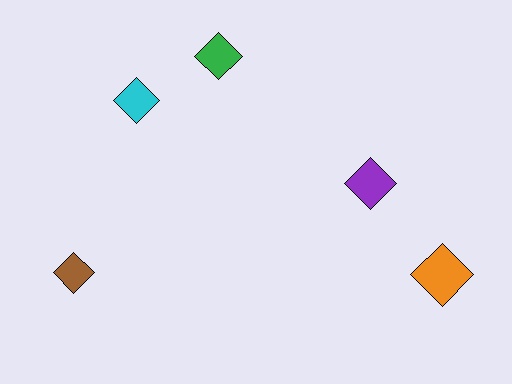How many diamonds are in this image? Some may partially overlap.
There are 5 diamonds.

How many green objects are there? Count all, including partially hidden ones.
There is 1 green object.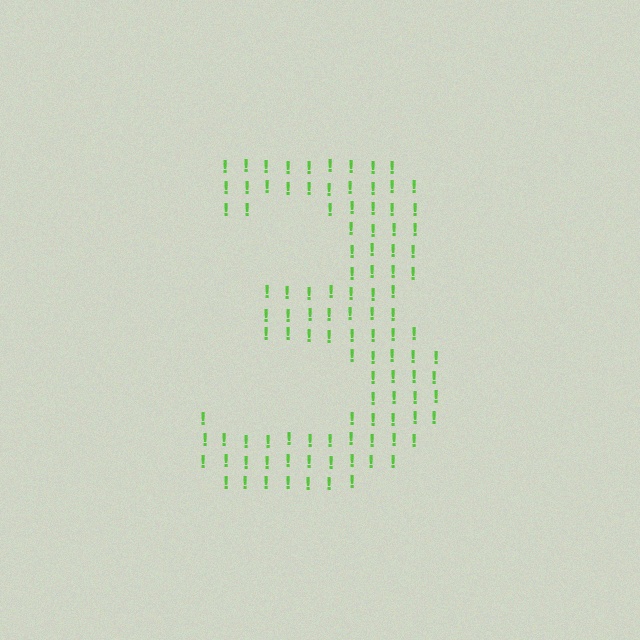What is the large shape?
The large shape is the digit 3.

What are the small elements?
The small elements are exclamation marks.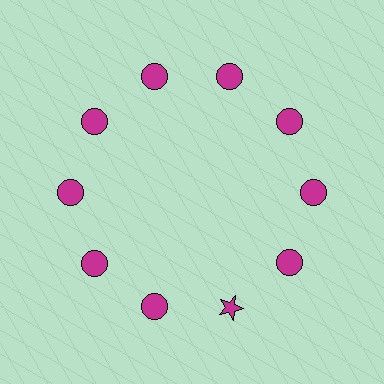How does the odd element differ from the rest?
It has a different shape: star instead of circle.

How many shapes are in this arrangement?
There are 10 shapes arranged in a ring pattern.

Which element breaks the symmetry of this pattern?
The magenta star at roughly the 5 o'clock position breaks the symmetry. All other shapes are magenta circles.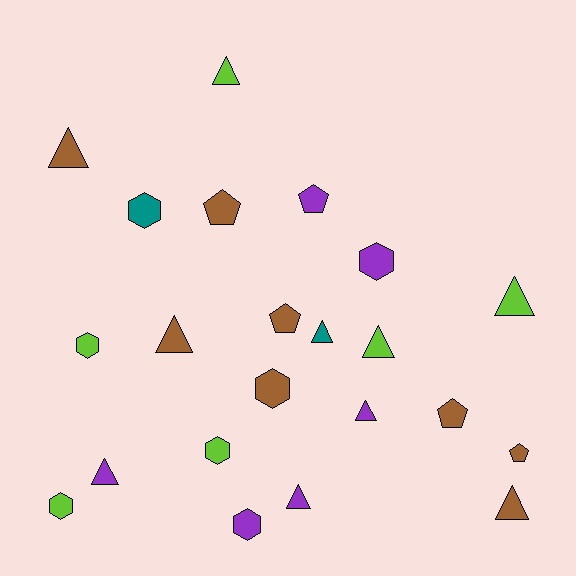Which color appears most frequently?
Brown, with 8 objects.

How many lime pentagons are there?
There are no lime pentagons.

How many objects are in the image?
There are 22 objects.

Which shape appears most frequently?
Triangle, with 10 objects.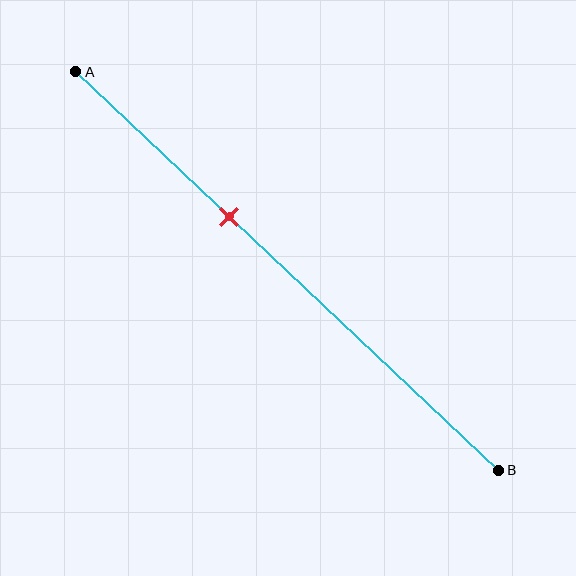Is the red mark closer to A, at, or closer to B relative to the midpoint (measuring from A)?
The red mark is closer to point A than the midpoint of segment AB.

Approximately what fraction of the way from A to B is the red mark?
The red mark is approximately 35% of the way from A to B.